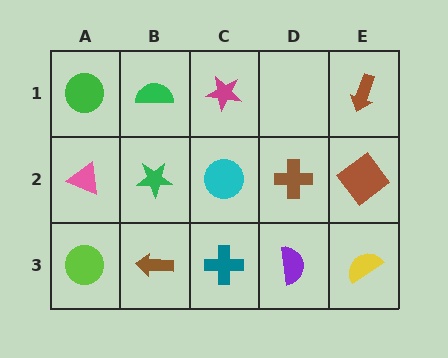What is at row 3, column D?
A purple semicircle.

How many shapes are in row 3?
5 shapes.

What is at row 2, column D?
A brown cross.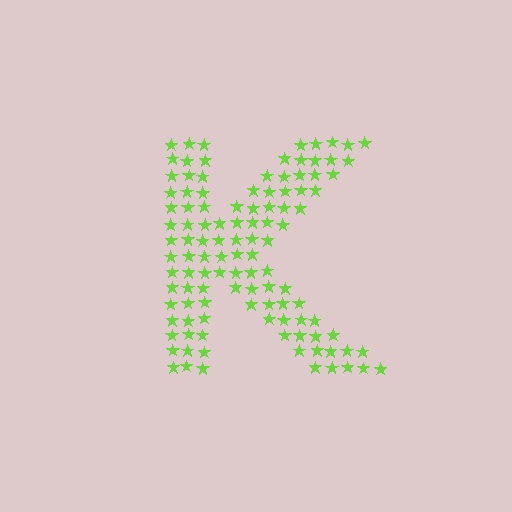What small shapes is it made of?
It is made of small stars.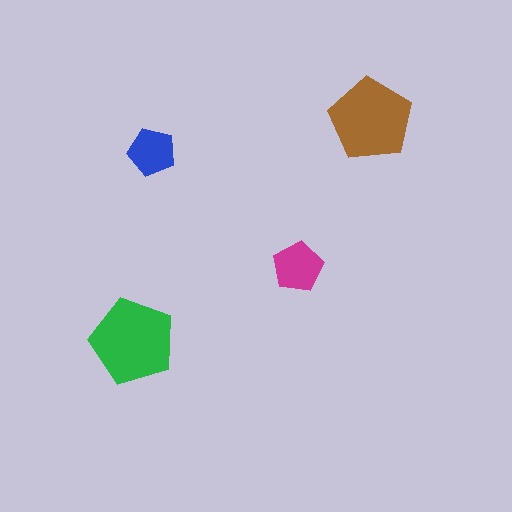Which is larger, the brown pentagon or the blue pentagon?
The brown one.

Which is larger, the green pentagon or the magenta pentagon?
The green one.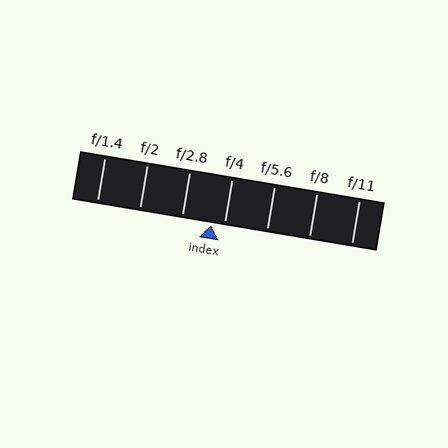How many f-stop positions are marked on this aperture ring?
There are 7 f-stop positions marked.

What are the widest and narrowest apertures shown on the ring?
The widest aperture shown is f/1.4 and the narrowest is f/11.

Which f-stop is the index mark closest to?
The index mark is closest to f/4.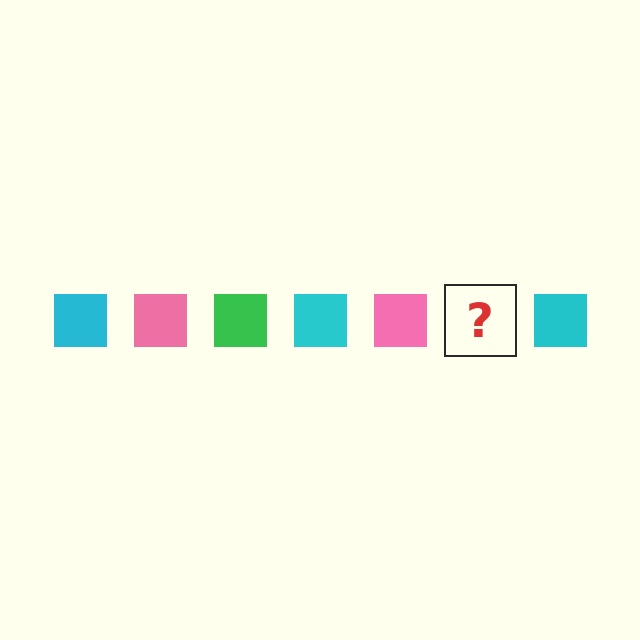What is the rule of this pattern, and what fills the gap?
The rule is that the pattern cycles through cyan, pink, green squares. The gap should be filled with a green square.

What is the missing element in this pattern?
The missing element is a green square.